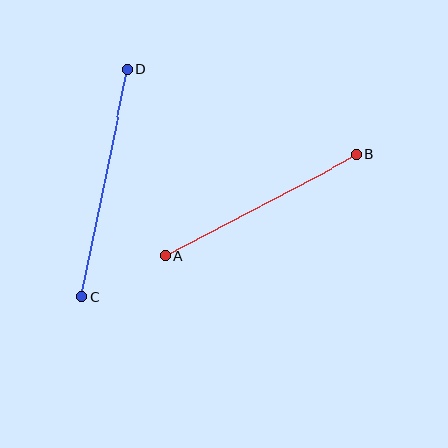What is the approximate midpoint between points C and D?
The midpoint is at approximately (105, 183) pixels.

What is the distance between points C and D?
The distance is approximately 231 pixels.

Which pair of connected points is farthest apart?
Points C and D are farthest apart.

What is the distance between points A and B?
The distance is approximately 216 pixels.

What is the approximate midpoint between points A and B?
The midpoint is at approximately (261, 205) pixels.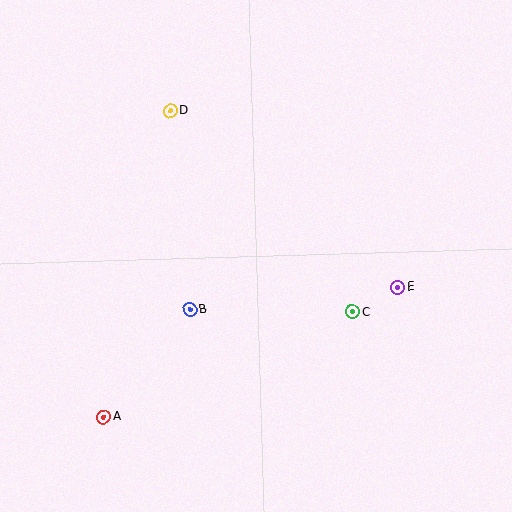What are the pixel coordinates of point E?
Point E is at (398, 287).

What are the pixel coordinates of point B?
Point B is at (190, 309).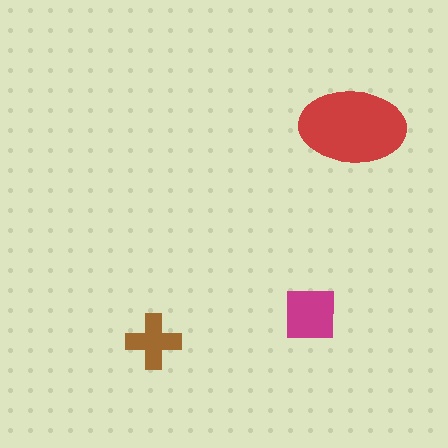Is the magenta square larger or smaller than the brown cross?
Larger.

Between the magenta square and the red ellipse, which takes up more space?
The red ellipse.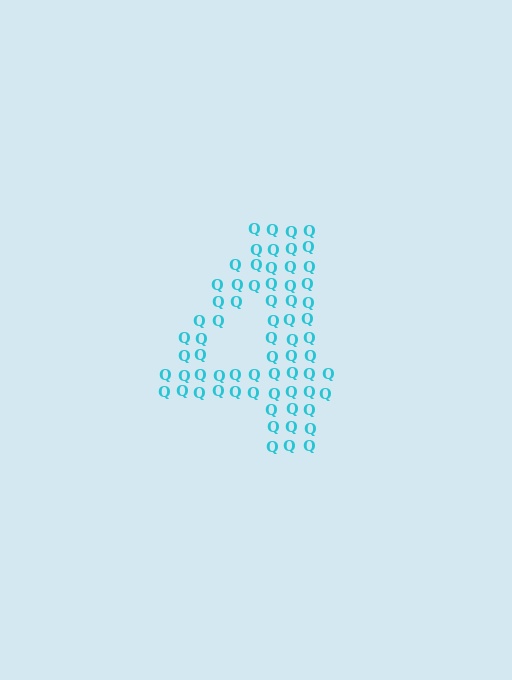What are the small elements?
The small elements are letter Q's.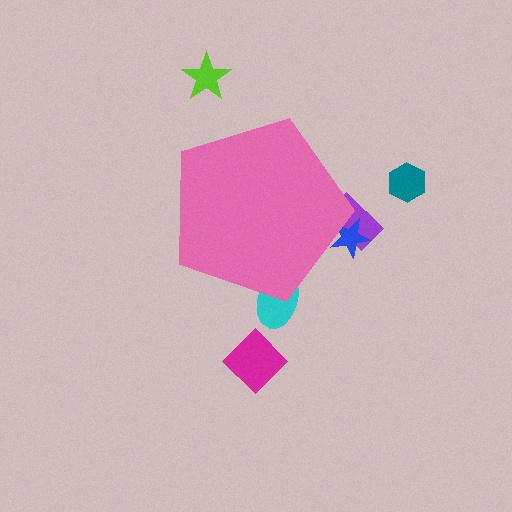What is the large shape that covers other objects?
A pink pentagon.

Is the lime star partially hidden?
No, the lime star is fully visible.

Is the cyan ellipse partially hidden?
Yes, the cyan ellipse is partially hidden behind the pink pentagon.